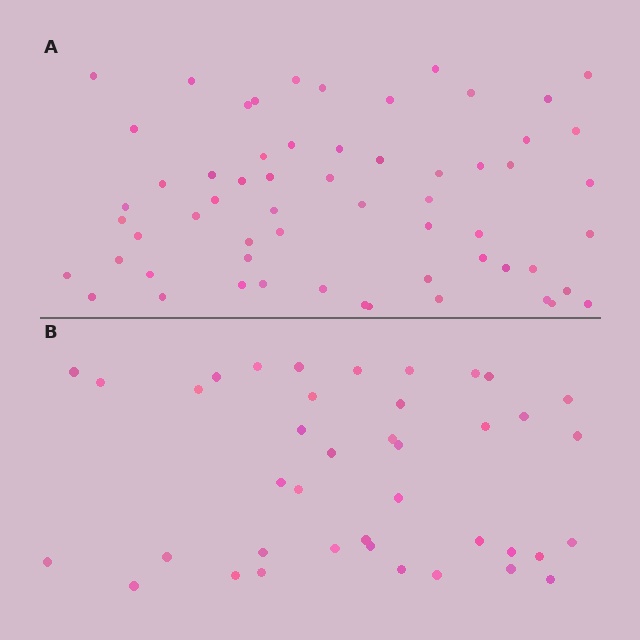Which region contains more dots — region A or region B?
Region A (the top region) has more dots.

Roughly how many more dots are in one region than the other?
Region A has approximately 20 more dots than region B.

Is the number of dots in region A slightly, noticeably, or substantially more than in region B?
Region A has substantially more. The ratio is roughly 1.5 to 1.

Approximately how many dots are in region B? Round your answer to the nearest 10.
About 40 dots.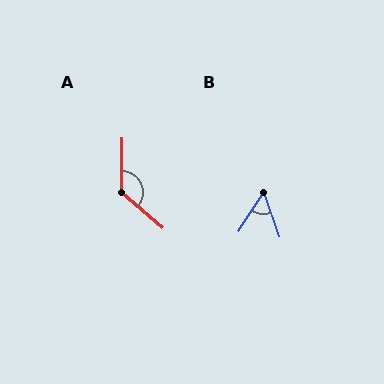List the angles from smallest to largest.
B (51°), A (130°).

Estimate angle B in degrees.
Approximately 51 degrees.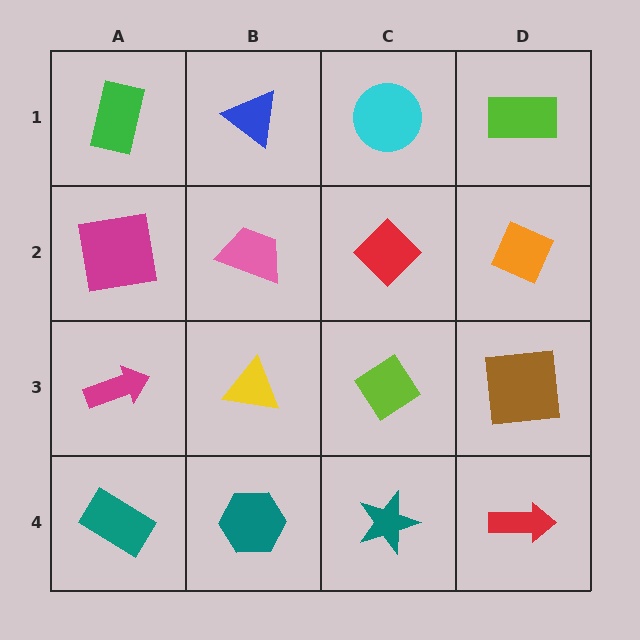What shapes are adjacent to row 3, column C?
A red diamond (row 2, column C), a teal star (row 4, column C), a yellow triangle (row 3, column B), a brown square (row 3, column D).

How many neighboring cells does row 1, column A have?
2.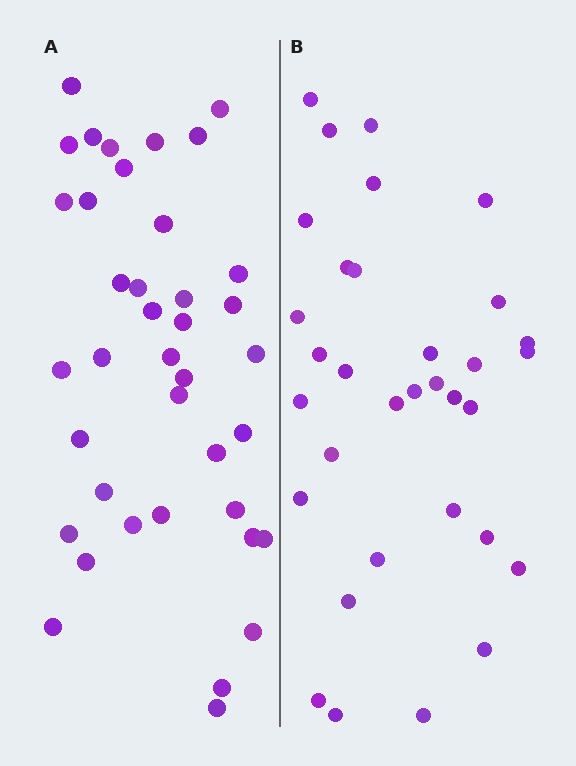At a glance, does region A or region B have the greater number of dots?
Region A (the left region) has more dots.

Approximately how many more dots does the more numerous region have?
Region A has about 6 more dots than region B.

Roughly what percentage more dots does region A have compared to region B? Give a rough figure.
About 20% more.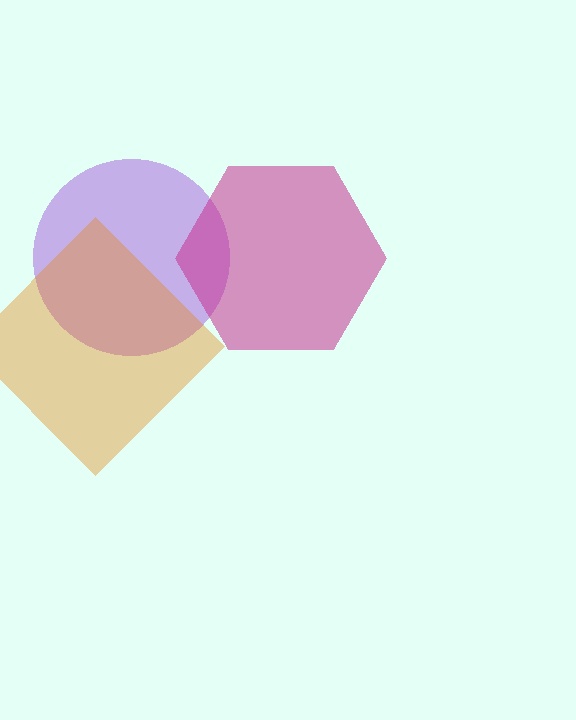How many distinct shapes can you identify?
There are 3 distinct shapes: a purple circle, a magenta hexagon, an orange diamond.